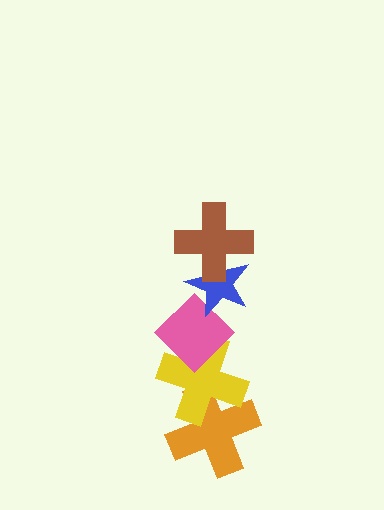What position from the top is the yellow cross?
The yellow cross is 4th from the top.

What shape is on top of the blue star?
The brown cross is on top of the blue star.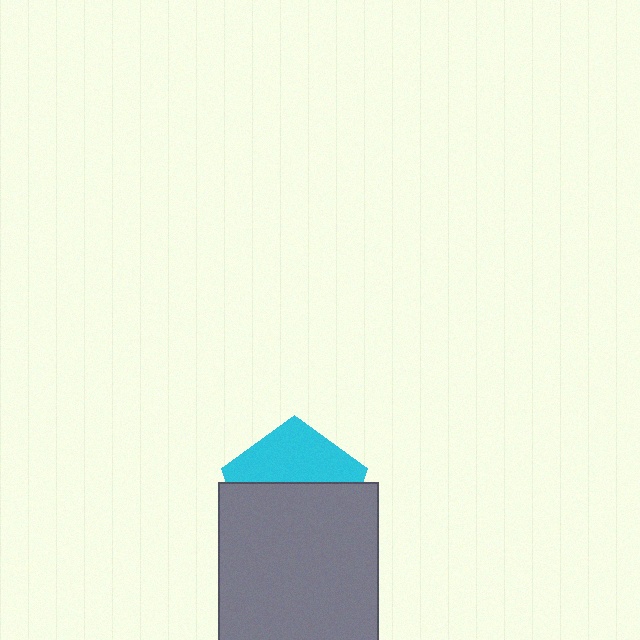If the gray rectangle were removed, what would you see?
You would see the complete cyan pentagon.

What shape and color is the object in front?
The object in front is a gray rectangle.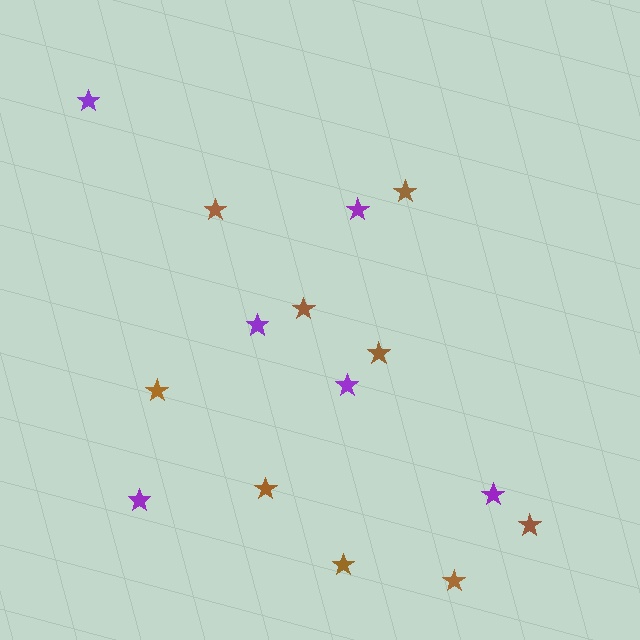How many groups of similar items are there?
There are 2 groups: one group of brown stars (9) and one group of purple stars (6).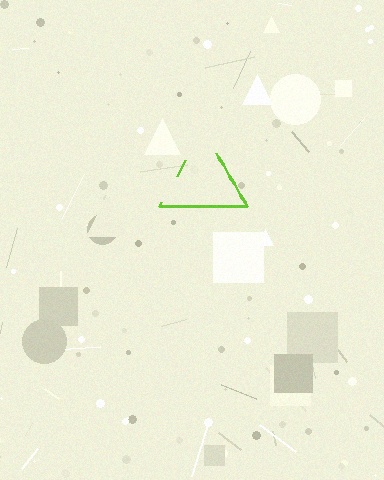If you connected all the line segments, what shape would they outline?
They would outline a triangle.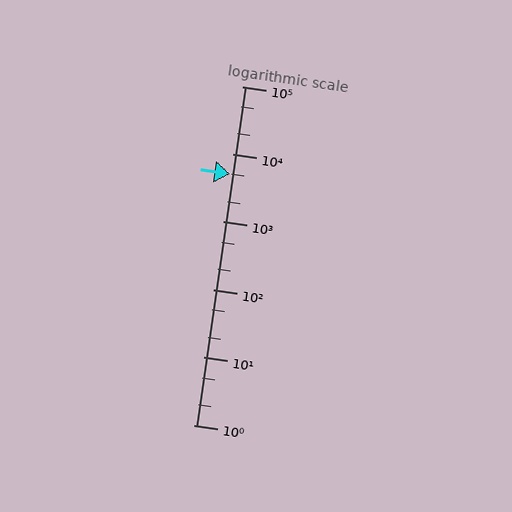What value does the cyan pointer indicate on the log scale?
The pointer indicates approximately 5000.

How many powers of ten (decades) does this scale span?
The scale spans 5 decades, from 1 to 100000.